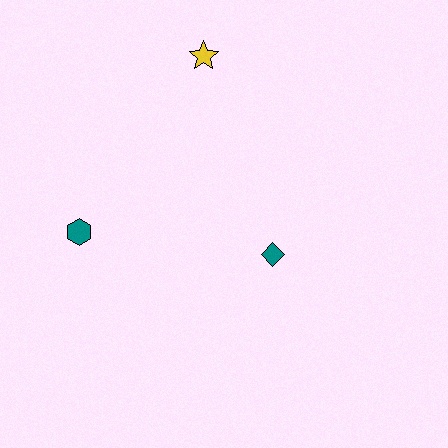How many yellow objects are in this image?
There is 1 yellow object.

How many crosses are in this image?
There are no crosses.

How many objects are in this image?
There are 3 objects.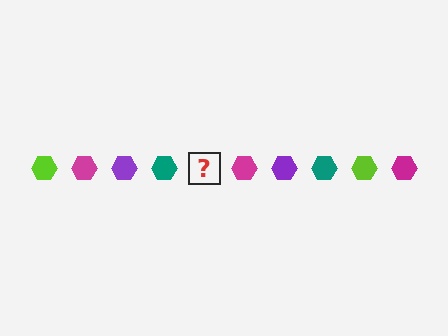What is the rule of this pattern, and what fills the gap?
The rule is that the pattern cycles through lime, magenta, purple, teal hexagons. The gap should be filled with a lime hexagon.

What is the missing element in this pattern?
The missing element is a lime hexagon.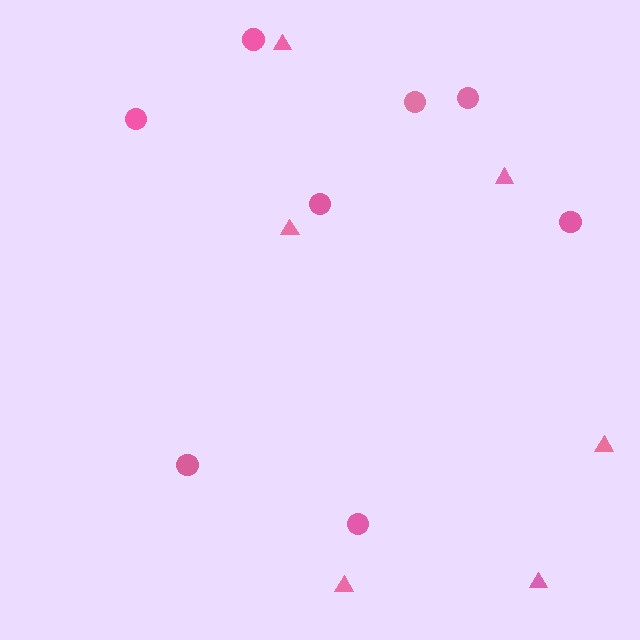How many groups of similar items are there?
There are 2 groups: one group of circles (8) and one group of triangles (6).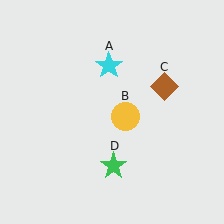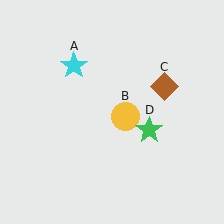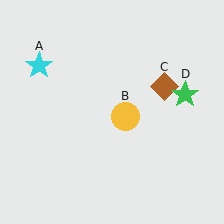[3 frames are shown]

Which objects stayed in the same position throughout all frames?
Yellow circle (object B) and brown diamond (object C) remained stationary.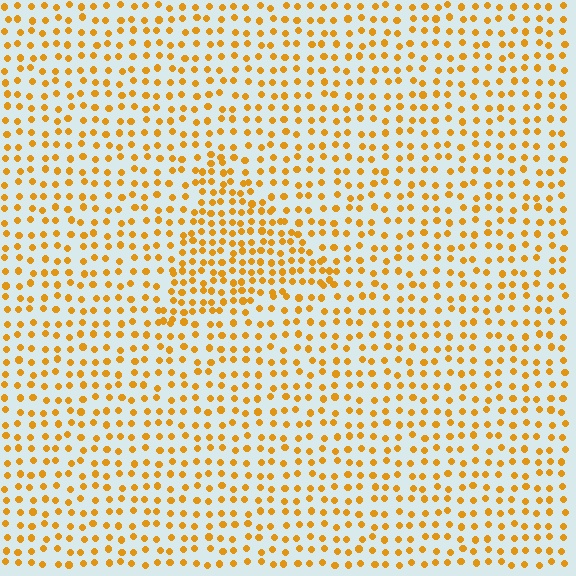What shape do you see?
I see a triangle.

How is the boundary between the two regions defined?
The boundary is defined by a change in element density (approximately 1.6x ratio). All elements are the same color, size, and shape.